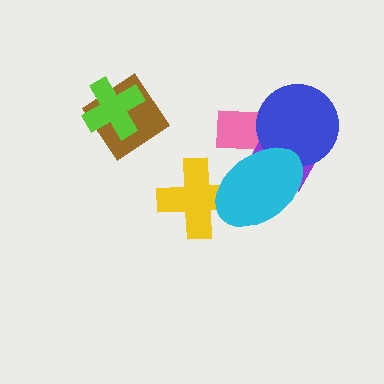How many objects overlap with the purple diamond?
3 objects overlap with the purple diamond.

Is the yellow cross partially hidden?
Yes, it is partially covered by another shape.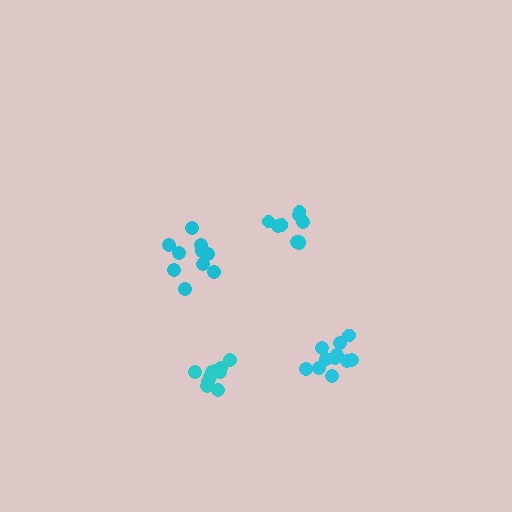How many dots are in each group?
Group 1: 10 dots, Group 2: 9 dots, Group 3: 11 dots, Group 4: 10 dots (40 total).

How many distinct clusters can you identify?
There are 4 distinct clusters.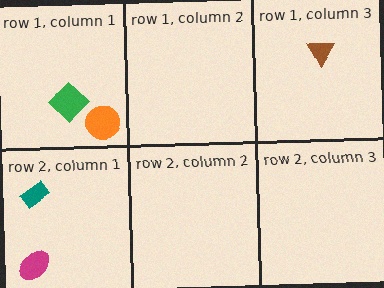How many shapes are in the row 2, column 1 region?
2.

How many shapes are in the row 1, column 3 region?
1.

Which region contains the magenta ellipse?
The row 2, column 1 region.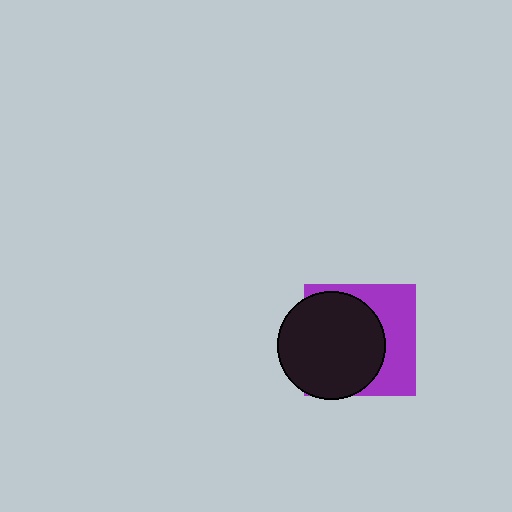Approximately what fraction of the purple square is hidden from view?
Roughly 59% of the purple square is hidden behind the black circle.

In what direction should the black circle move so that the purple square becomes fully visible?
The black circle should move left. That is the shortest direction to clear the overlap and leave the purple square fully visible.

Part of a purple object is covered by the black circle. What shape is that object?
It is a square.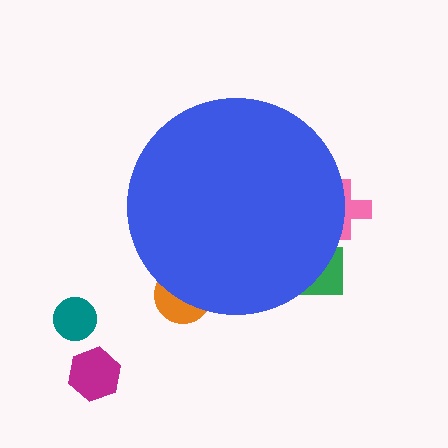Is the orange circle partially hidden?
Yes, the orange circle is partially hidden behind the blue circle.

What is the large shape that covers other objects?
A blue circle.